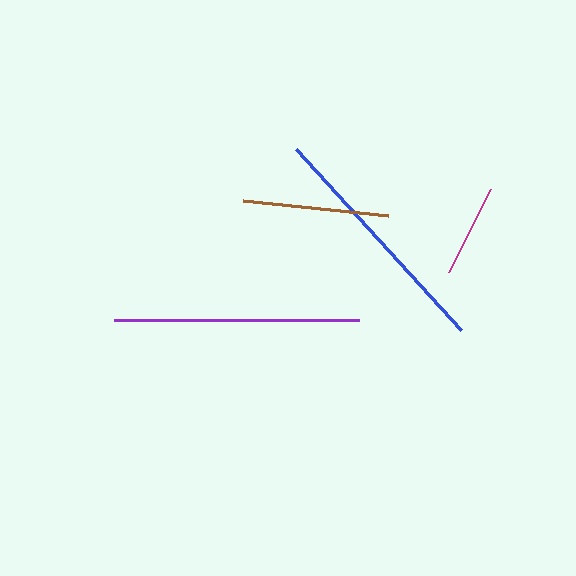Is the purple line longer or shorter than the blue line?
The purple line is longer than the blue line.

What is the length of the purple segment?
The purple segment is approximately 245 pixels long.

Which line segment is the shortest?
The magenta line is the shortest at approximately 93 pixels.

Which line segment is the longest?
The purple line is the longest at approximately 245 pixels.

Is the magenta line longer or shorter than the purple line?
The purple line is longer than the magenta line.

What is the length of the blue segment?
The blue segment is approximately 245 pixels long.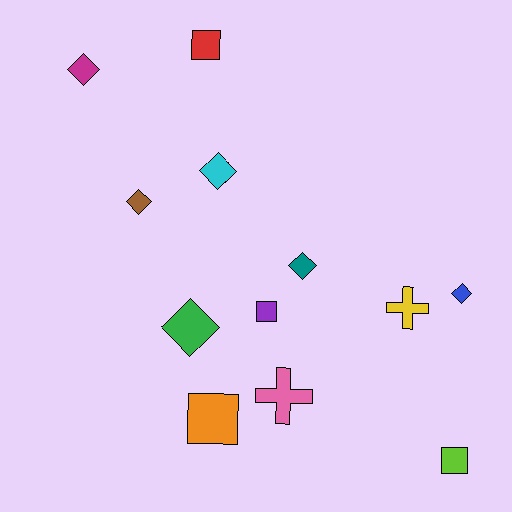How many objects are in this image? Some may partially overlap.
There are 12 objects.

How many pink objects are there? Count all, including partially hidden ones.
There is 1 pink object.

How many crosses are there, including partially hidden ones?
There are 2 crosses.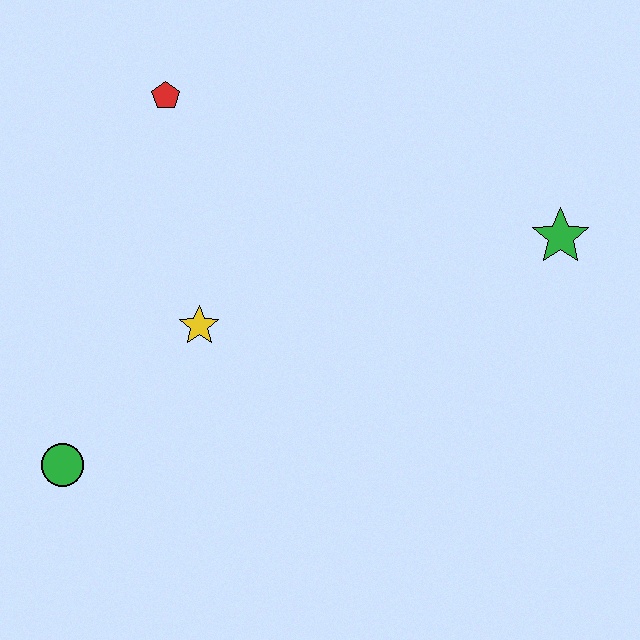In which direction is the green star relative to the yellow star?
The green star is to the right of the yellow star.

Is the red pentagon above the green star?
Yes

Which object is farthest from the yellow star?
The green star is farthest from the yellow star.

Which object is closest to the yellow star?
The green circle is closest to the yellow star.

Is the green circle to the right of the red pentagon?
No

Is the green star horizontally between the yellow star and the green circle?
No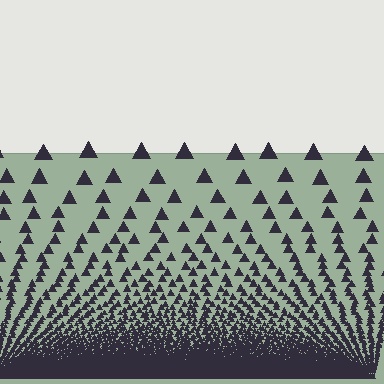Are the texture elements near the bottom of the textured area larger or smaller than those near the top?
Smaller. The gradient is inverted — elements near the bottom are smaller and denser.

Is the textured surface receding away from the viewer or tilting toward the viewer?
The surface appears to tilt toward the viewer. Texture elements get larger and sparser toward the top.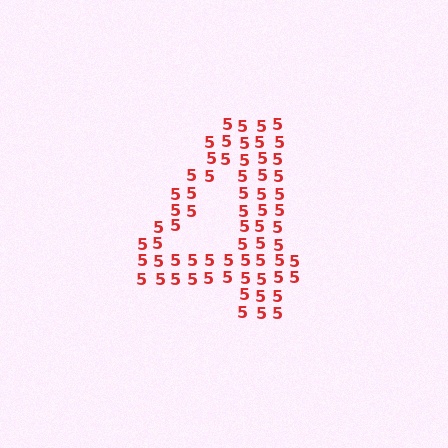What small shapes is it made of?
It is made of small digit 5's.